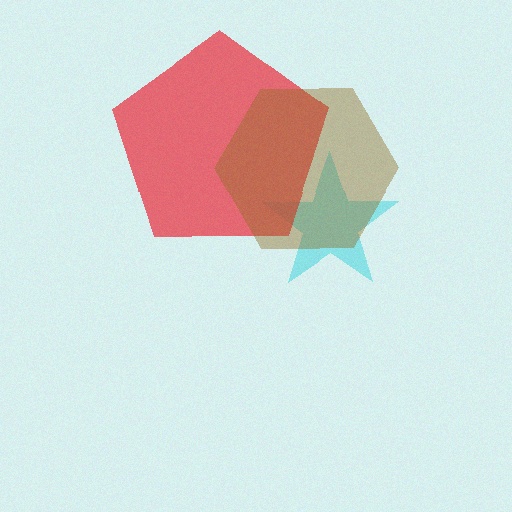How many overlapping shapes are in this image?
There are 3 overlapping shapes in the image.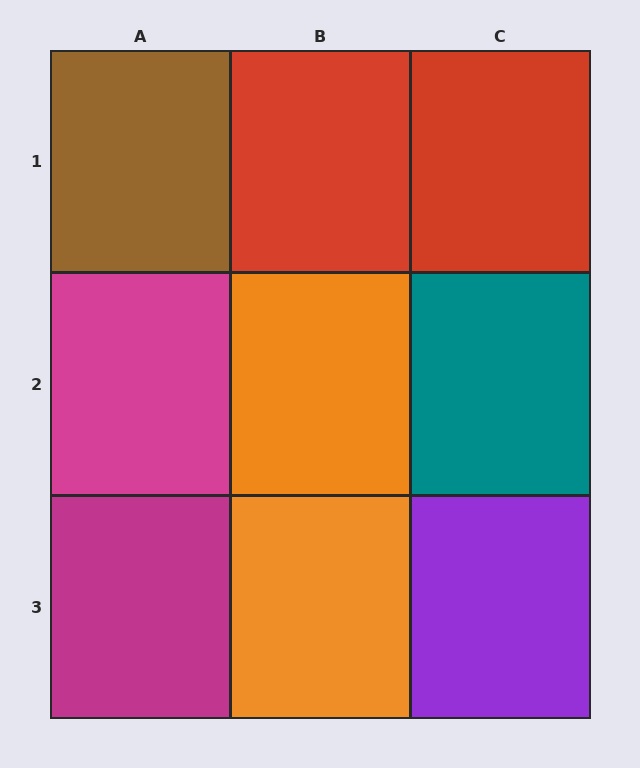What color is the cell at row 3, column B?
Orange.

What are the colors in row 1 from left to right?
Brown, red, red.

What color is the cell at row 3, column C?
Purple.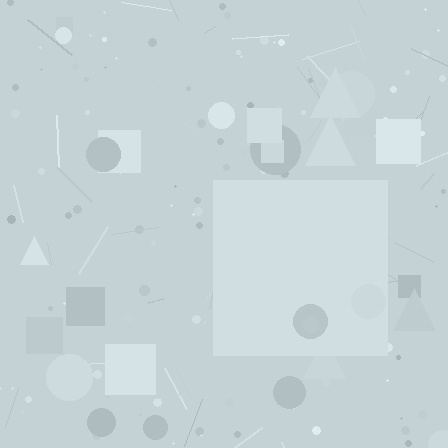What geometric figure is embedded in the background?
A square is embedded in the background.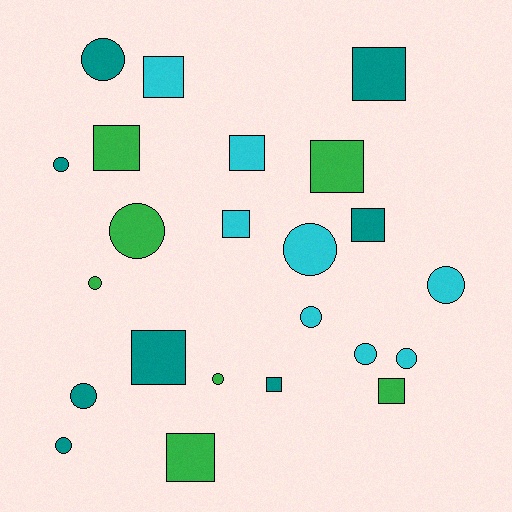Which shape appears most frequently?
Circle, with 12 objects.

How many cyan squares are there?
There are 3 cyan squares.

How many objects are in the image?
There are 23 objects.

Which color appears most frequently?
Teal, with 8 objects.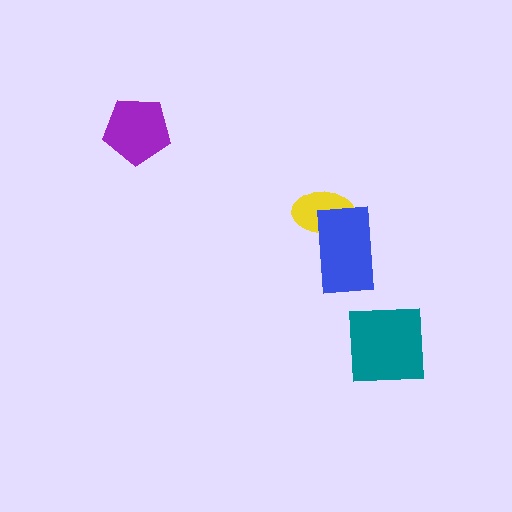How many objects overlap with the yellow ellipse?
1 object overlaps with the yellow ellipse.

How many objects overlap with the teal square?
0 objects overlap with the teal square.